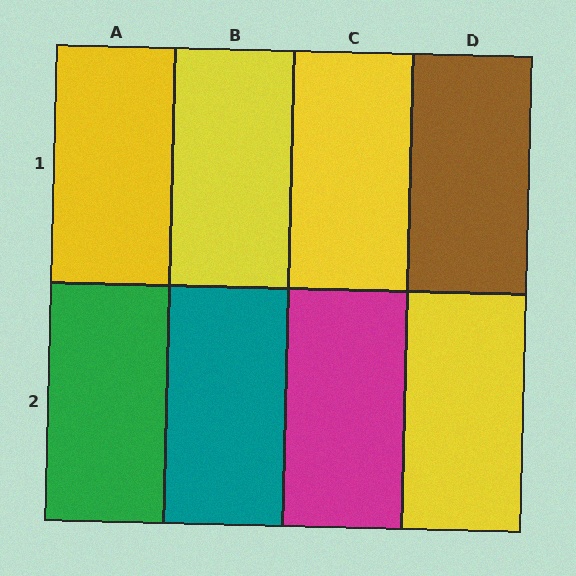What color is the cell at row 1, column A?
Yellow.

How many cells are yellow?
4 cells are yellow.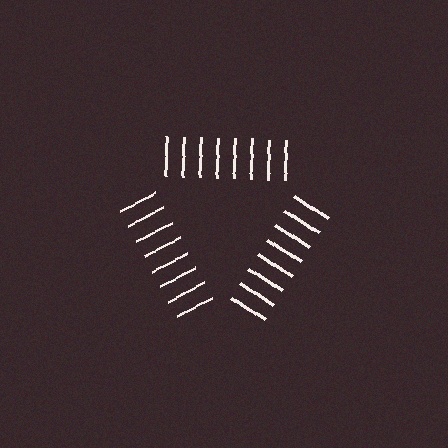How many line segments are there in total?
24 — 8 along each of the 3 edges.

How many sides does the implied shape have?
3 sides — the line-ends trace a triangle.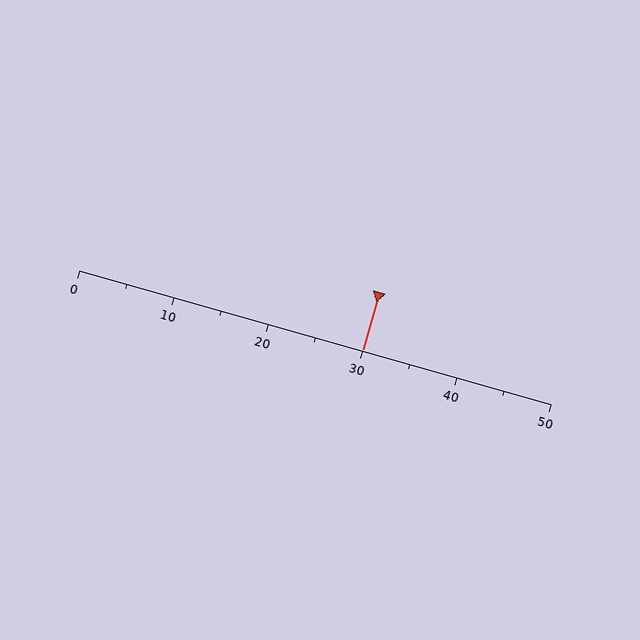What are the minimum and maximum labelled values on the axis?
The axis runs from 0 to 50.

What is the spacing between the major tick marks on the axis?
The major ticks are spaced 10 apart.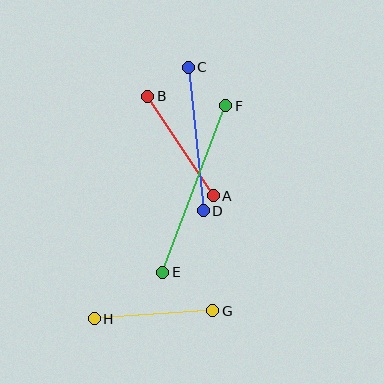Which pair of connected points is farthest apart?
Points E and F are farthest apart.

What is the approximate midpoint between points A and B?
The midpoint is at approximately (180, 146) pixels.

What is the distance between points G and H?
The distance is approximately 119 pixels.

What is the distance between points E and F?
The distance is approximately 178 pixels.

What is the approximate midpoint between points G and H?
The midpoint is at approximately (154, 315) pixels.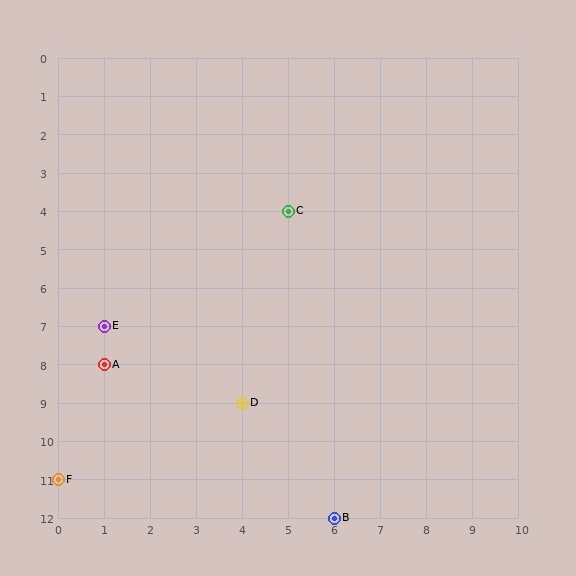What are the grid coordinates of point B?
Point B is at grid coordinates (6, 12).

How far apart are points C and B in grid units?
Points C and B are 1 column and 8 rows apart (about 8.1 grid units diagonally).